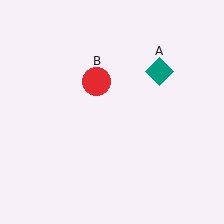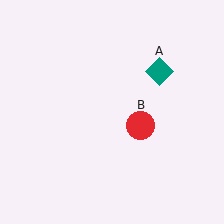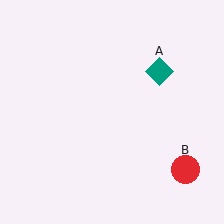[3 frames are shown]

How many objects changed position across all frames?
1 object changed position: red circle (object B).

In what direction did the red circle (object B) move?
The red circle (object B) moved down and to the right.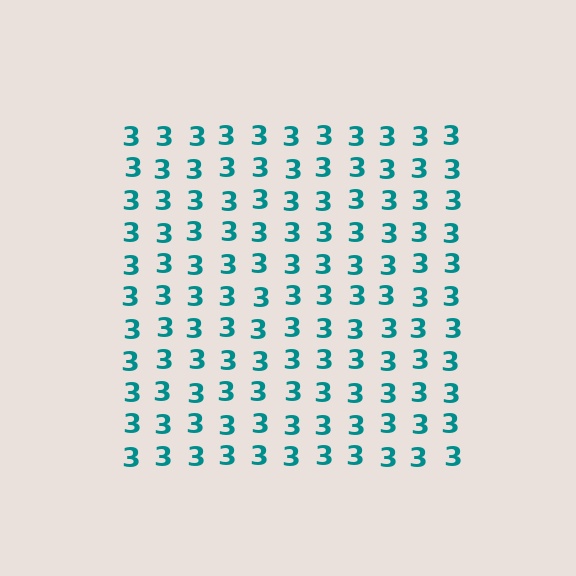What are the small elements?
The small elements are digit 3's.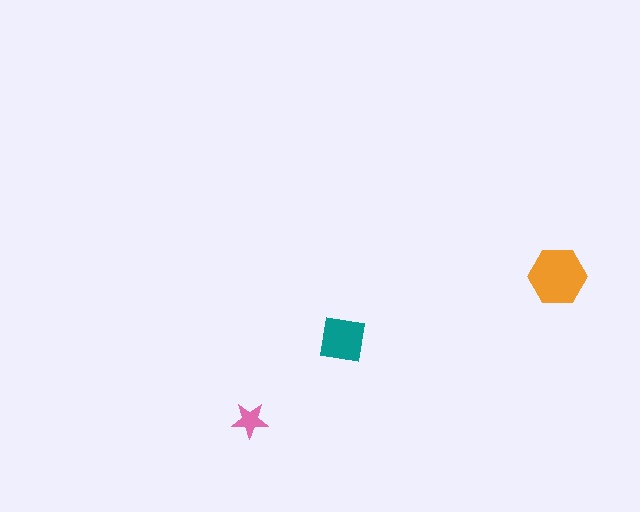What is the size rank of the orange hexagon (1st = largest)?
1st.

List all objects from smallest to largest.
The pink star, the teal square, the orange hexagon.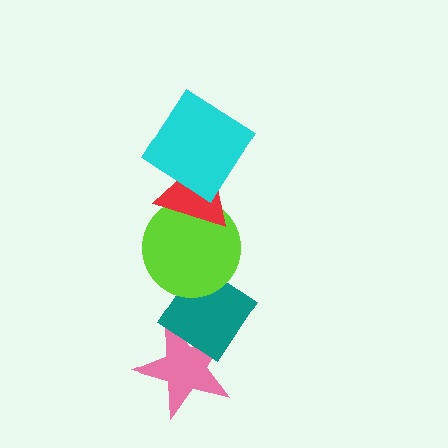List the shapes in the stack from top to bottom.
From top to bottom: the cyan diamond, the red triangle, the lime circle, the teal diamond, the pink star.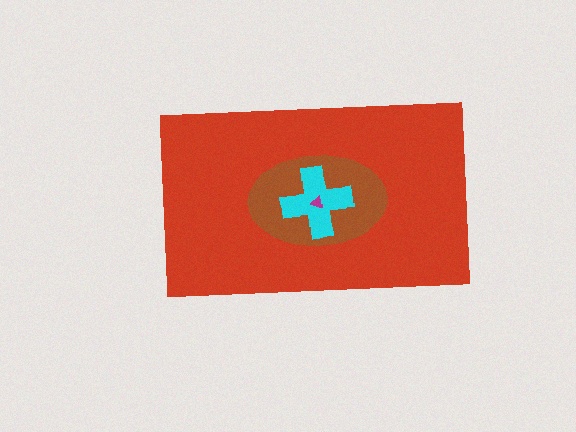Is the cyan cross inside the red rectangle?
Yes.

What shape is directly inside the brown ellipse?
The cyan cross.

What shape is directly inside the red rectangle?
The brown ellipse.